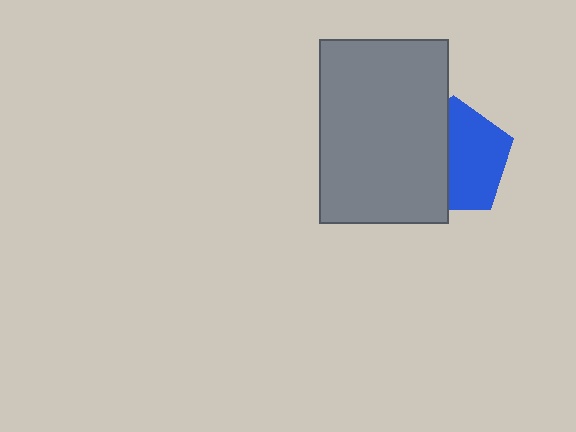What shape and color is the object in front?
The object in front is a gray rectangle.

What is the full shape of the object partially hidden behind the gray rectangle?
The partially hidden object is a blue pentagon.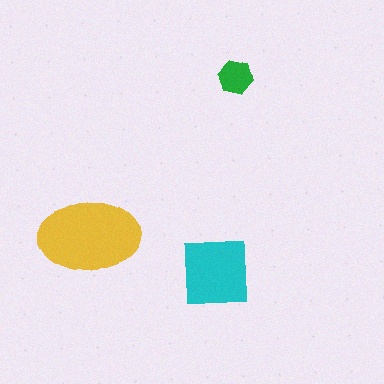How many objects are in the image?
There are 3 objects in the image.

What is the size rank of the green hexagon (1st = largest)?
3rd.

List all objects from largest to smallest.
The yellow ellipse, the cyan square, the green hexagon.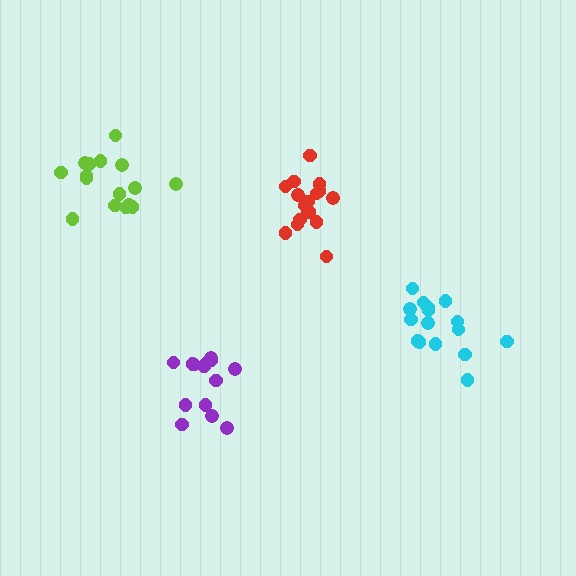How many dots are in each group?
Group 1: 14 dots, Group 2: 16 dots, Group 3: 17 dots, Group 4: 16 dots (63 total).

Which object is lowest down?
The purple cluster is bottommost.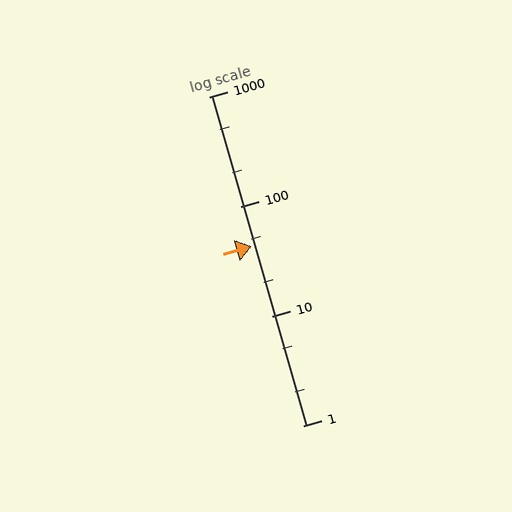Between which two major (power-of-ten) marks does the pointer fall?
The pointer is between 10 and 100.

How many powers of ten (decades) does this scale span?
The scale spans 3 decades, from 1 to 1000.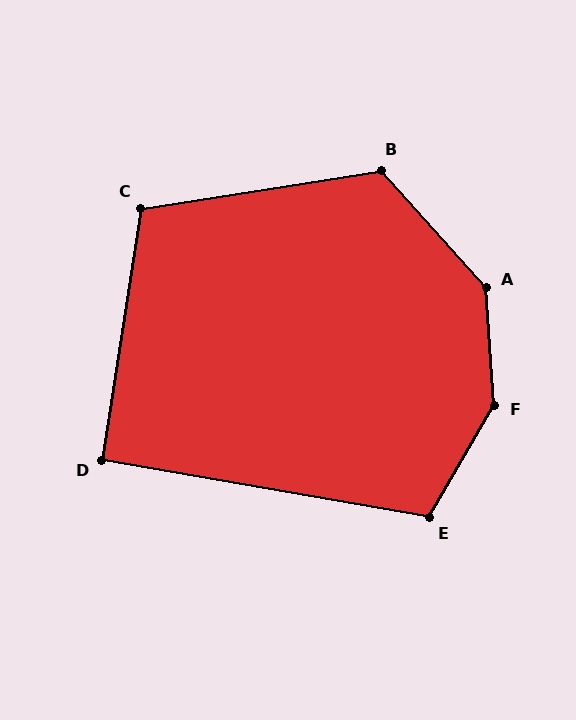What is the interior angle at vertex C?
Approximately 108 degrees (obtuse).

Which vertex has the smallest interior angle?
D, at approximately 91 degrees.